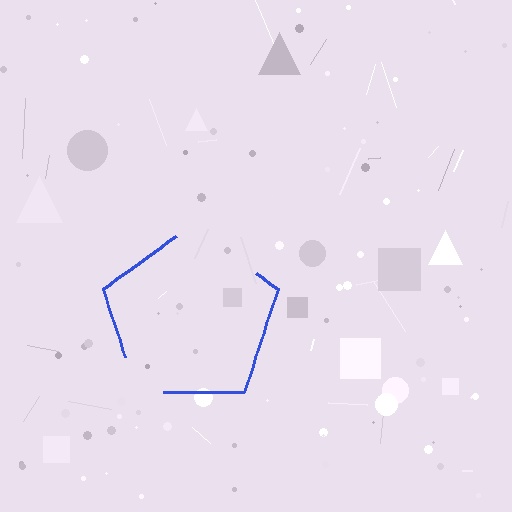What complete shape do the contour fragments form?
The contour fragments form a pentagon.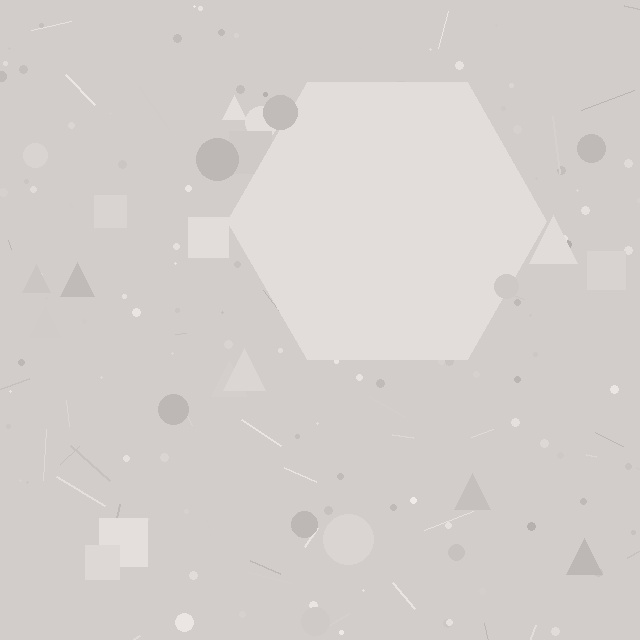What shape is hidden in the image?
A hexagon is hidden in the image.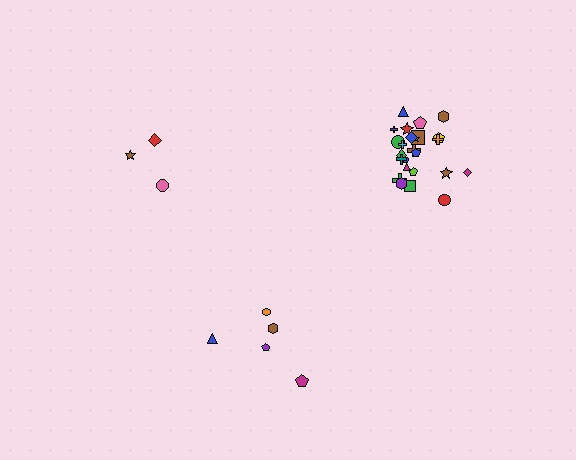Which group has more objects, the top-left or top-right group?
The top-right group.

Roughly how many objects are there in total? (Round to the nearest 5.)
Roughly 35 objects in total.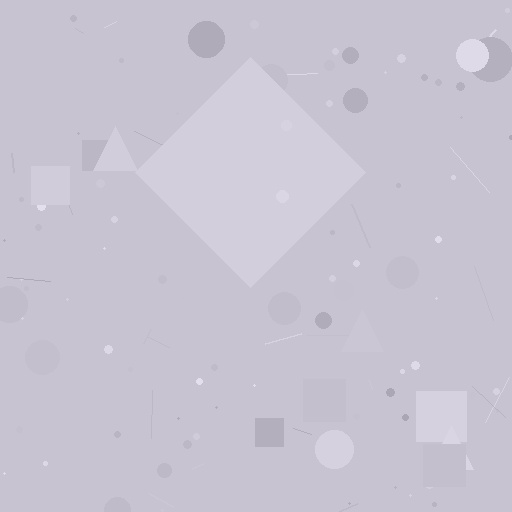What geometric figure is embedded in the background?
A diamond is embedded in the background.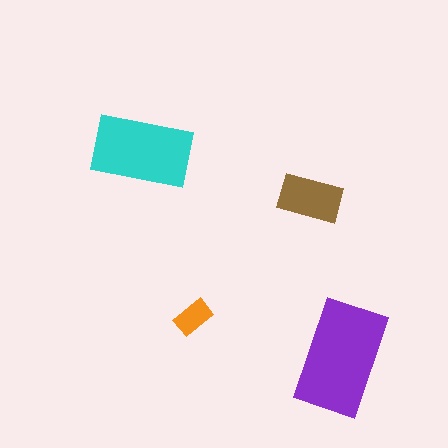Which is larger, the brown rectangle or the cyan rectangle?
The cyan one.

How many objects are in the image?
There are 4 objects in the image.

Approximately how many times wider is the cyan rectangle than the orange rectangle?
About 2.5 times wider.